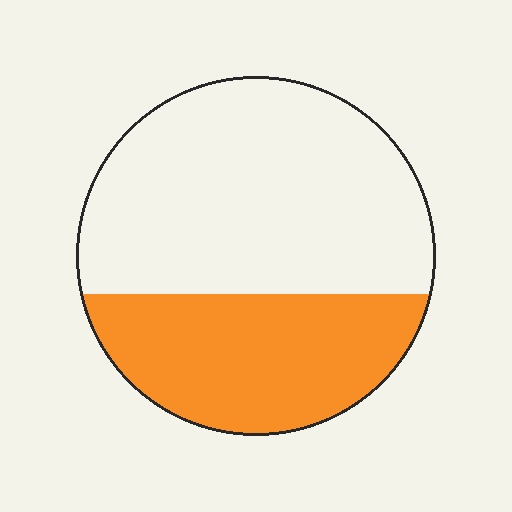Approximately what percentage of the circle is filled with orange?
Approximately 35%.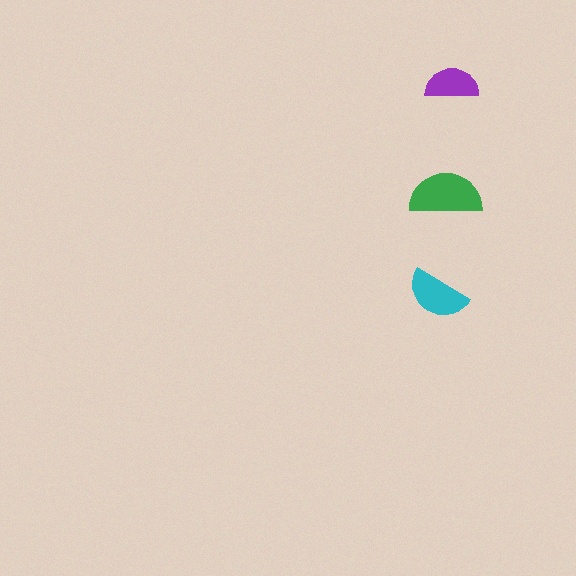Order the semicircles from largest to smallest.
the green one, the cyan one, the purple one.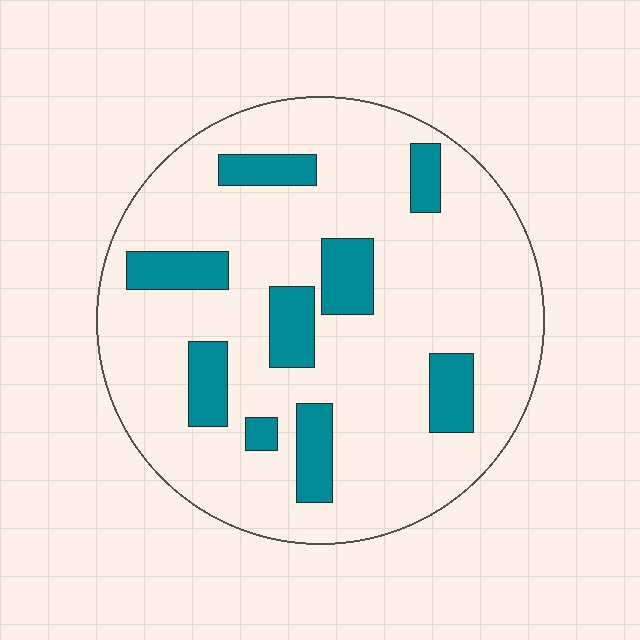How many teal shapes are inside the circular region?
9.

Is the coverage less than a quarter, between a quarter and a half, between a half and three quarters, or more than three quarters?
Less than a quarter.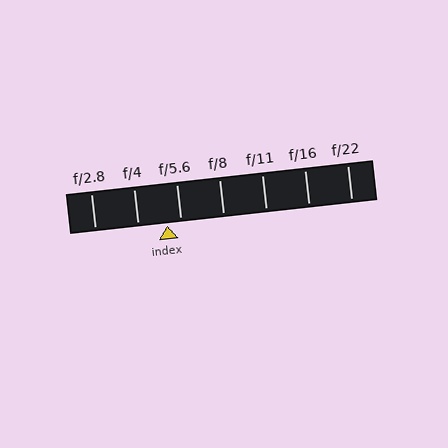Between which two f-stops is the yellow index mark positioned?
The index mark is between f/4 and f/5.6.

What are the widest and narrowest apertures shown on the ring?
The widest aperture shown is f/2.8 and the narrowest is f/22.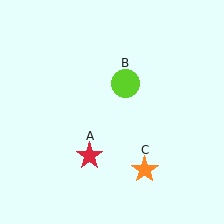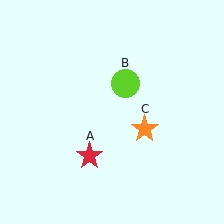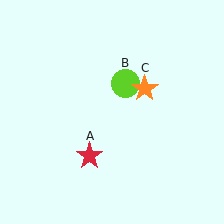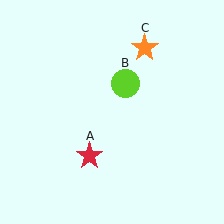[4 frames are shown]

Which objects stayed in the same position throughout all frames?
Red star (object A) and lime circle (object B) remained stationary.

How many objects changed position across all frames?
1 object changed position: orange star (object C).